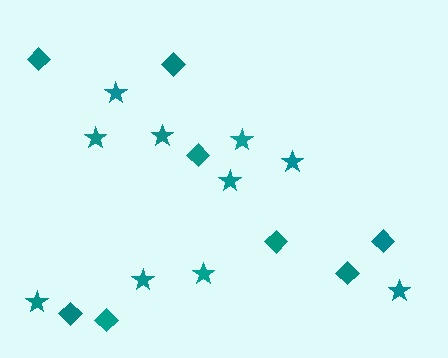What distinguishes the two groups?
There are 2 groups: one group of stars (10) and one group of diamonds (8).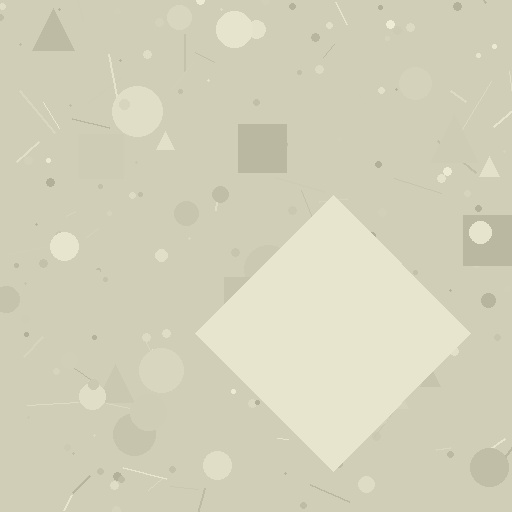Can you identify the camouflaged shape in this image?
The camouflaged shape is a diamond.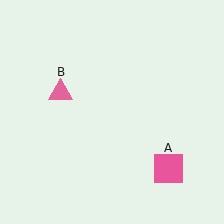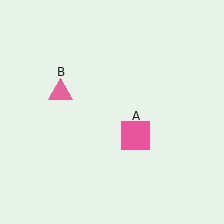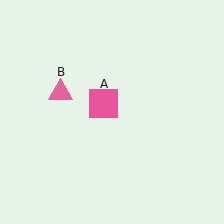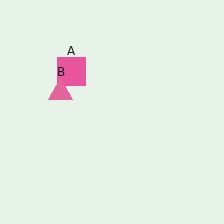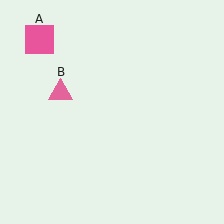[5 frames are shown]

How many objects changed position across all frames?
1 object changed position: pink square (object A).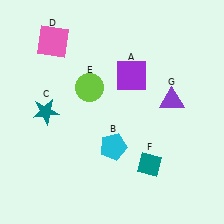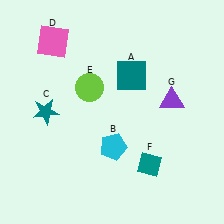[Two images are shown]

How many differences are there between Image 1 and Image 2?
There is 1 difference between the two images.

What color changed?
The square (A) changed from purple in Image 1 to teal in Image 2.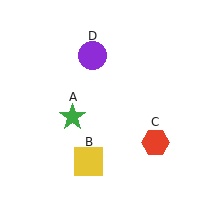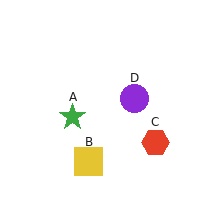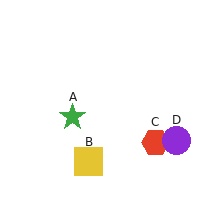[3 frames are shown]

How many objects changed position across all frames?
1 object changed position: purple circle (object D).